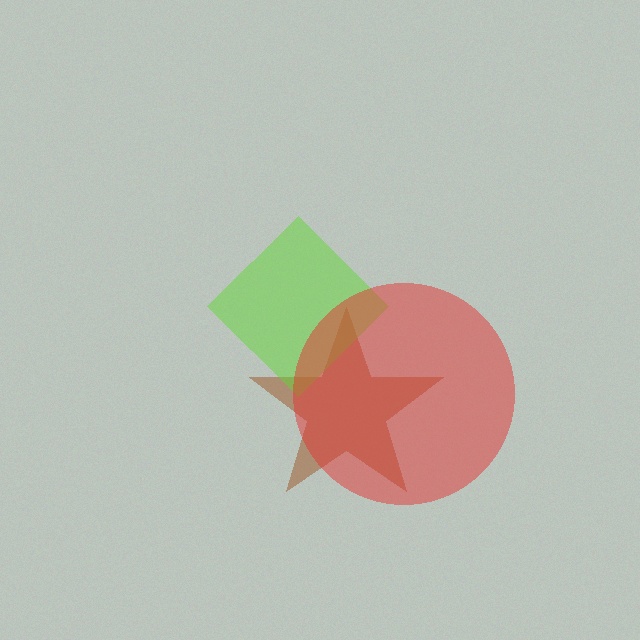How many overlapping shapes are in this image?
There are 3 overlapping shapes in the image.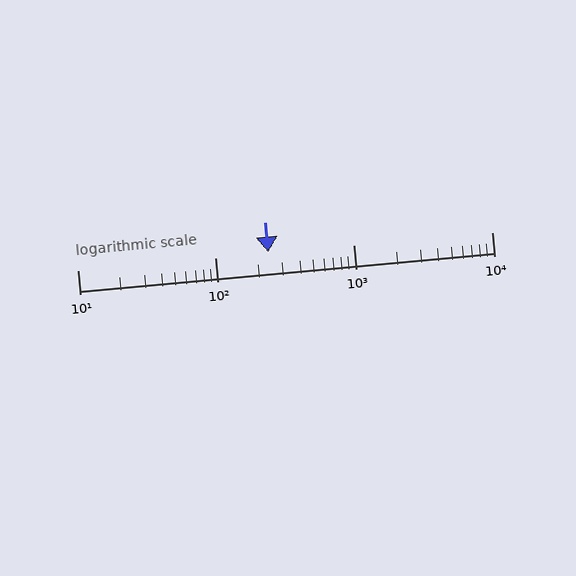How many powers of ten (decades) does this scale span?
The scale spans 3 decades, from 10 to 10000.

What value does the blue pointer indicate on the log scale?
The pointer indicates approximately 240.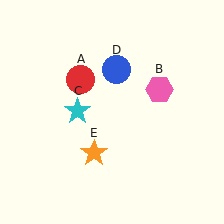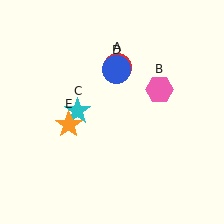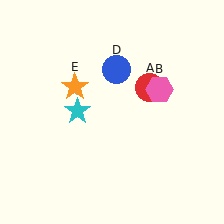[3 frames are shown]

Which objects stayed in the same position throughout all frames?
Pink hexagon (object B) and cyan star (object C) and blue circle (object D) remained stationary.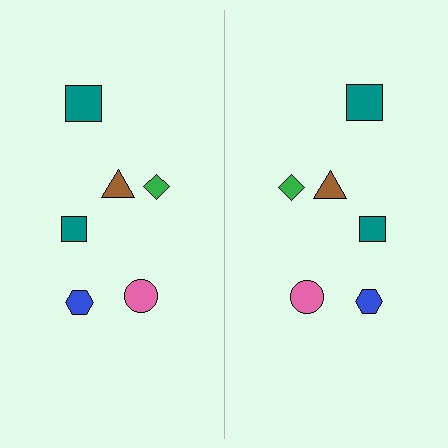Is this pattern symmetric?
Yes, this pattern has bilateral (reflection) symmetry.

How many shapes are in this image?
There are 12 shapes in this image.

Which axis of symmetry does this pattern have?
The pattern has a vertical axis of symmetry running through the center of the image.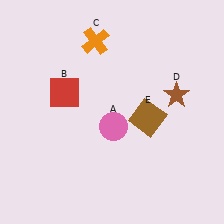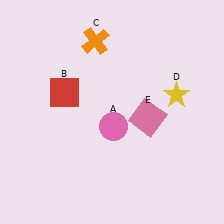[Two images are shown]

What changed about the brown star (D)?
In Image 1, D is brown. In Image 2, it changed to yellow.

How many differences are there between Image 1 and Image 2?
There are 2 differences between the two images.